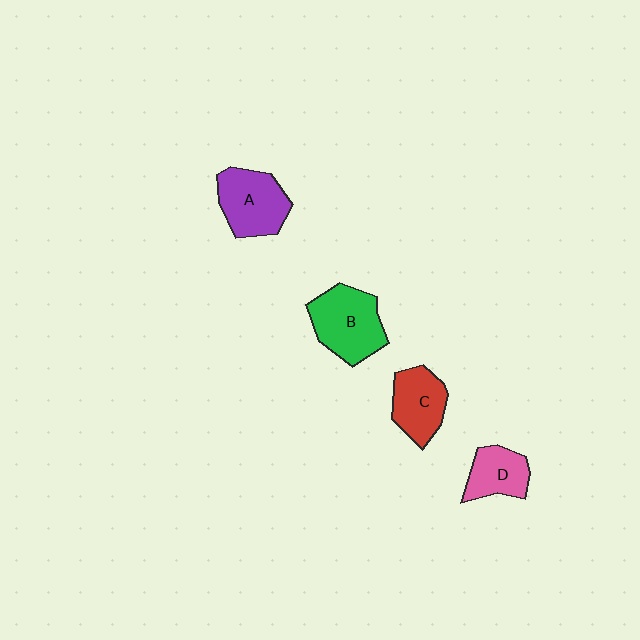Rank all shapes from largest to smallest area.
From largest to smallest: B (green), A (purple), C (red), D (pink).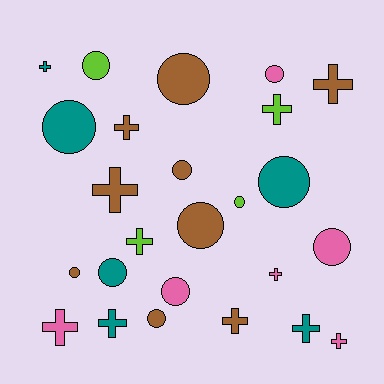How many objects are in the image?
There are 25 objects.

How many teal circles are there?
There are 3 teal circles.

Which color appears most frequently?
Brown, with 9 objects.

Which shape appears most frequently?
Circle, with 13 objects.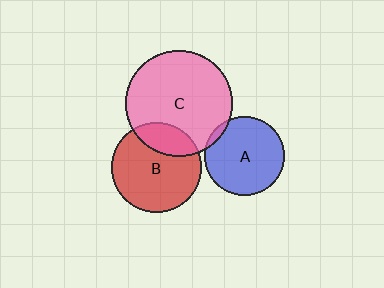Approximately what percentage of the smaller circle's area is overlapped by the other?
Approximately 5%.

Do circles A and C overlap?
Yes.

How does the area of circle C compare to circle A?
Approximately 1.8 times.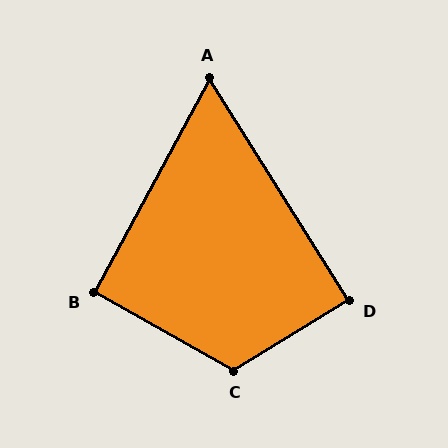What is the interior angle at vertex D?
Approximately 89 degrees (approximately right).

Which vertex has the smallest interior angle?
A, at approximately 60 degrees.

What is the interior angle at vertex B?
Approximately 91 degrees (approximately right).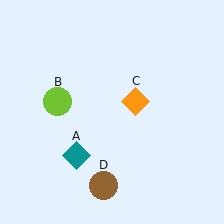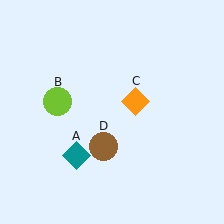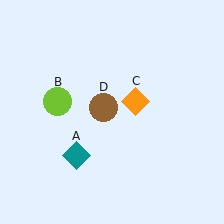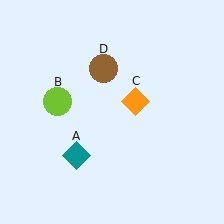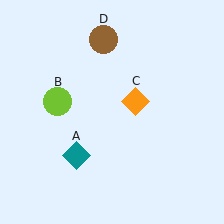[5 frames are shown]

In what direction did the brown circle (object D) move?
The brown circle (object D) moved up.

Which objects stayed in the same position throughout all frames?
Teal diamond (object A) and lime circle (object B) and orange diamond (object C) remained stationary.